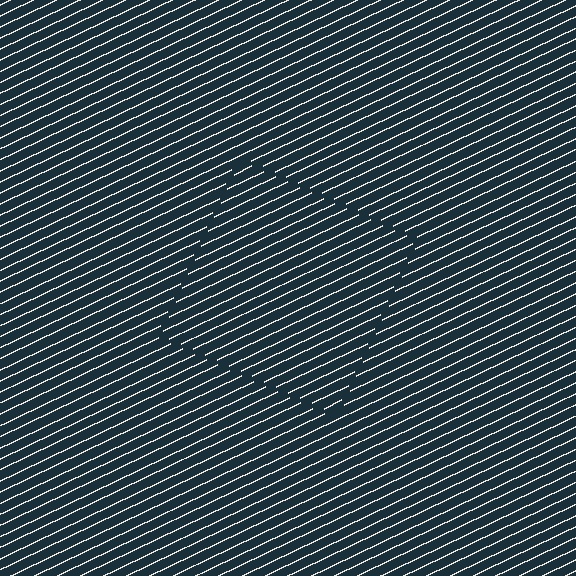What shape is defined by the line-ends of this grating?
An illusory square. The interior of the shape contains the same grating, shifted by half a period — the contour is defined by the phase discontinuity where line-ends from the inner and outer gratings abut.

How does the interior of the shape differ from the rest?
The interior of the shape contains the same grating, shifted by half a period — the contour is defined by the phase discontinuity where line-ends from the inner and outer gratings abut.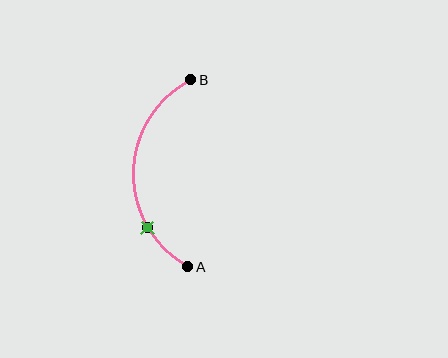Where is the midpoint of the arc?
The arc midpoint is the point on the curve farthest from the straight line joining A and B. It sits to the left of that line.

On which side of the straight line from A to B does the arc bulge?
The arc bulges to the left of the straight line connecting A and B.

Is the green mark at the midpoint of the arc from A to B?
No. The green mark lies on the arc but is closer to endpoint A. The arc midpoint would be at the point on the curve equidistant along the arc from both A and B.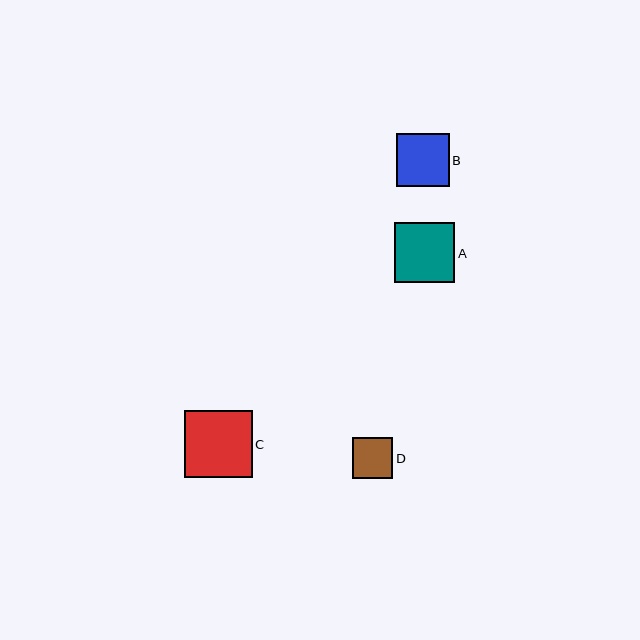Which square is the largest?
Square C is the largest with a size of approximately 67 pixels.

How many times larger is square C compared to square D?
Square C is approximately 1.6 times the size of square D.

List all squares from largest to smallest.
From largest to smallest: C, A, B, D.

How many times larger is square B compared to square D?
Square B is approximately 1.3 times the size of square D.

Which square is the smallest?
Square D is the smallest with a size of approximately 41 pixels.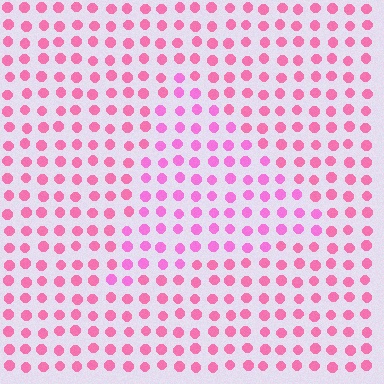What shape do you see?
I see a triangle.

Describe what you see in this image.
The image is filled with small pink elements in a uniform arrangement. A triangle-shaped region is visible where the elements are tinted to a slightly different hue, forming a subtle color boundary.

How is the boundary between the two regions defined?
The boundary is defined purely by a slight shift in hue (about 21 degrees). Spacing, size, and orientation are identical on both sides.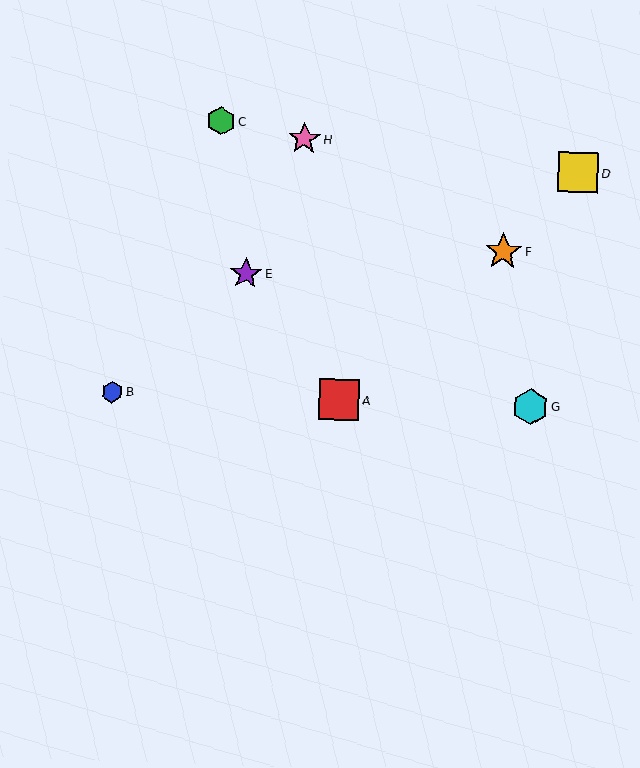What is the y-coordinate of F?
Object F is at y≈252.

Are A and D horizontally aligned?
No, A is at y≈400 and D is at y≈172.